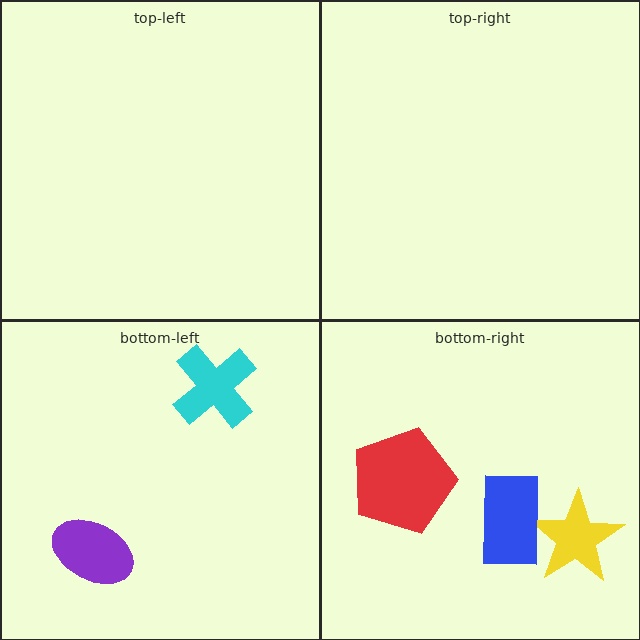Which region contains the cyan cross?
The bottom-left region.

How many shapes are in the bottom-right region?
3.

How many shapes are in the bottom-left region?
2.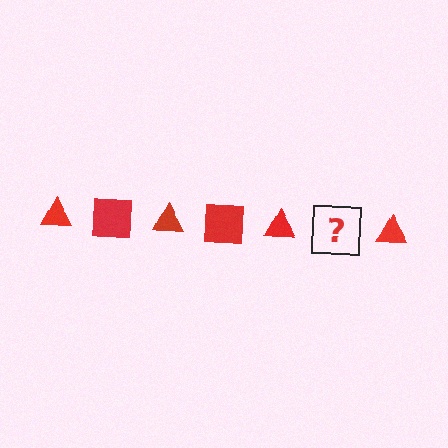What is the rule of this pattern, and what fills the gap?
The rule is that the pattern cycles through triangle, square shapes in red. The gap should be filled with a red square.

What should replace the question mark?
The question mark should be replaced with a red square.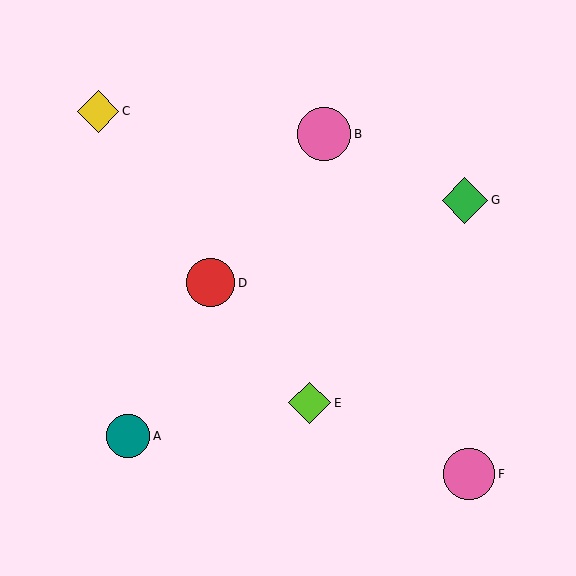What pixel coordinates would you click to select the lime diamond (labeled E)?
Click at (310, 403) to select the lime diamond E.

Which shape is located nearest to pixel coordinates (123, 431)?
The teal circle (labeled A) at (128, 436) is nearest to that location.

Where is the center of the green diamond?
The center of the green diamond is at (465, 200).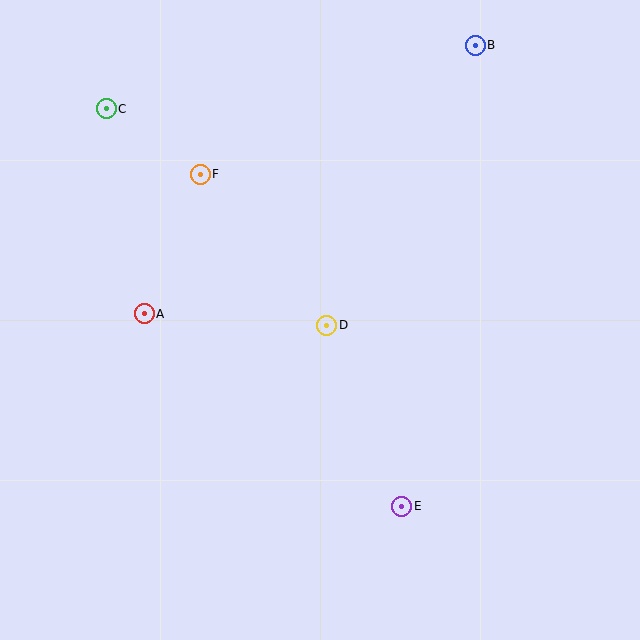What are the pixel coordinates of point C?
Point C is at (106, 109).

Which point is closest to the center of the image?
Point D at (327, 325) is closest to the center.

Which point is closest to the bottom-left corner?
Point A is closest to the bottom-left corner.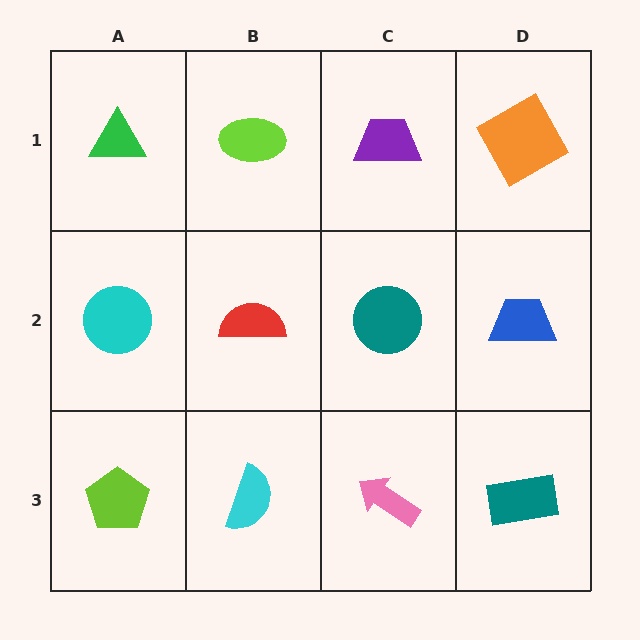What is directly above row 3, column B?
A red semicircle.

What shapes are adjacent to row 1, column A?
A cyan circle (row 2, column A), a lime ellipse (row 1, column B).